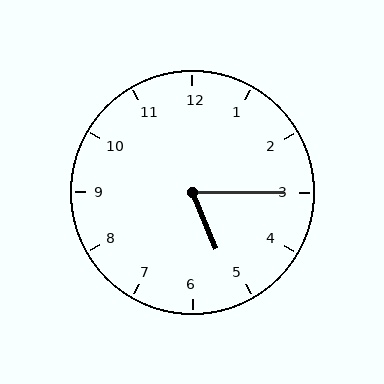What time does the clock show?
5:15.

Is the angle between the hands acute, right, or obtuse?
It is acute.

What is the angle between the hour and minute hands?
Approximately 68 degrees.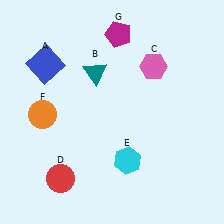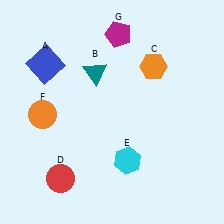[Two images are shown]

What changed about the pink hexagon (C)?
In Image 1, C is pink. In Image 2, it changed to orange.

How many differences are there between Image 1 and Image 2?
There is 1 difference between the two images.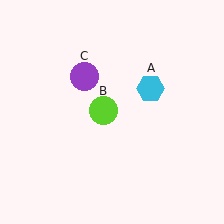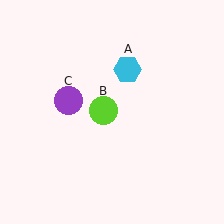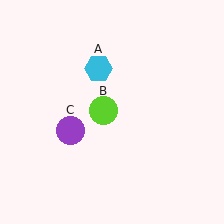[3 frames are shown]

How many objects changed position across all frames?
2 objects changed position: cyan hexagon (object A), purple circle (object C).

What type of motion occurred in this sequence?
The cyan hexagon (object A), purple circle (object C) rotated counterclockwise around the center of the scene.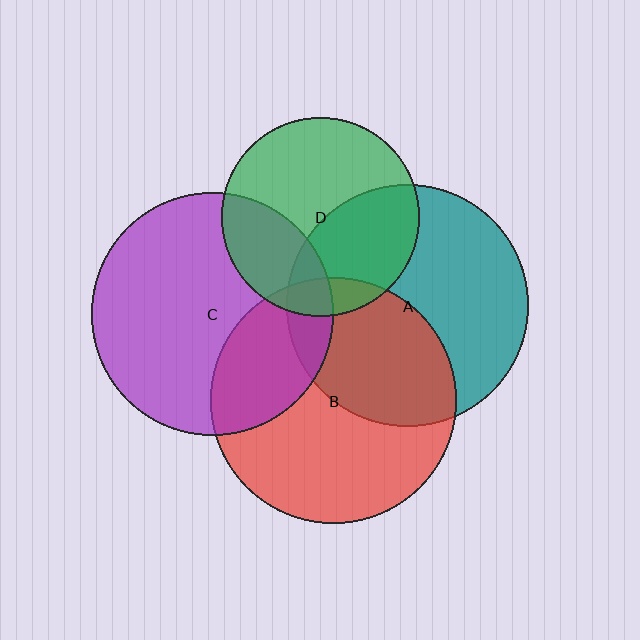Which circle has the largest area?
Circle B (red).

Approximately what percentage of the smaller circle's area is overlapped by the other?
Approximately 40%.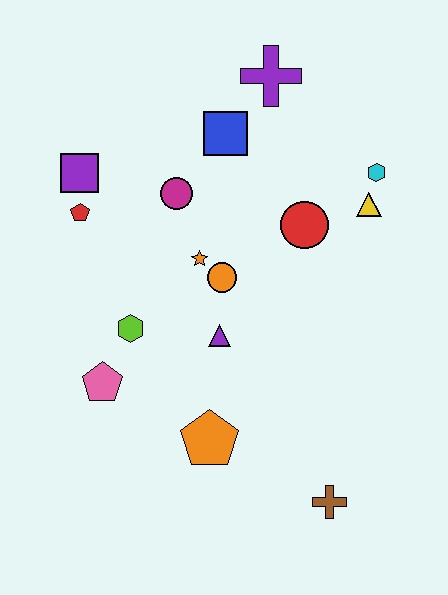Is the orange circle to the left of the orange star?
No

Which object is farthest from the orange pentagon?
The purple cross is farthest from the orange pentagon.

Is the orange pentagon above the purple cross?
No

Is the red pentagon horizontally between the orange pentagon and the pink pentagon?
No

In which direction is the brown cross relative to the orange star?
The brown cross is below the orange star.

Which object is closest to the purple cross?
The blue square is closest to the purple cross.